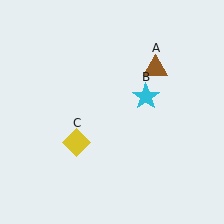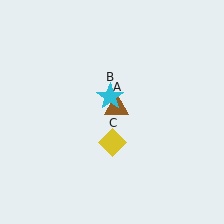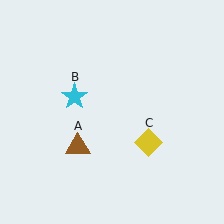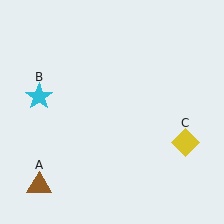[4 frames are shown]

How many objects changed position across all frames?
3 objects changed position: brown triangle (object A), cyan star (object B), yellow diamond (object C).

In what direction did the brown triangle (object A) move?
The brown triangle (object A) moved down and to the left.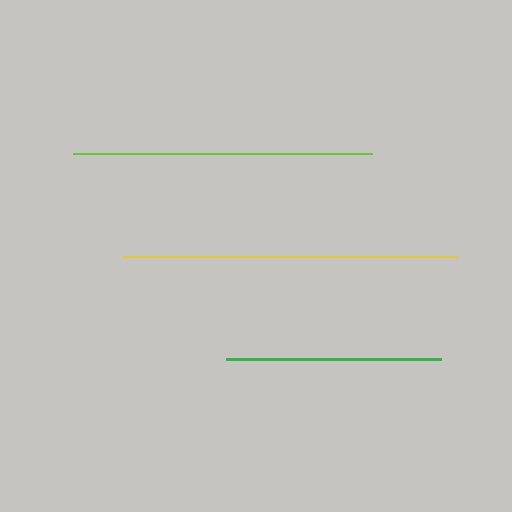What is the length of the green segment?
The green segment is approximately 215 pixels long.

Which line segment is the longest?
The yellow line is the longest at approximately 335 pixels.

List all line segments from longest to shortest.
From longest to shortest: yellow, lime, green.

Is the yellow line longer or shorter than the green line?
The yellow line is longer than the green line.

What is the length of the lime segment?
The lime segment is approximately 299 pixels long.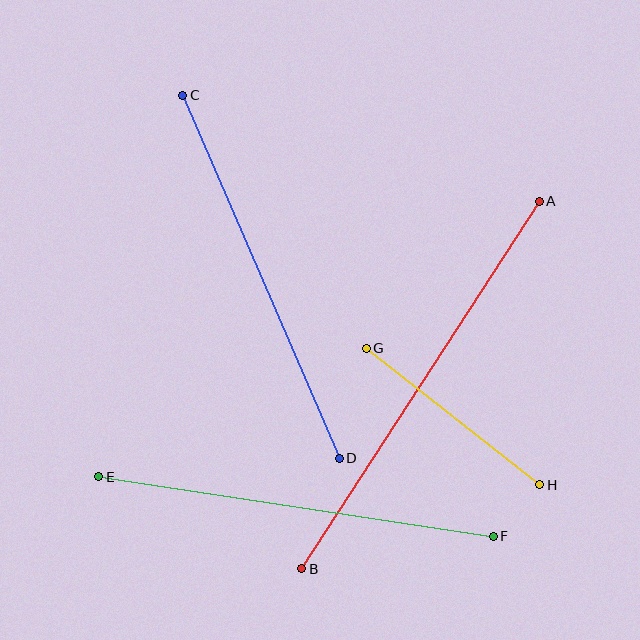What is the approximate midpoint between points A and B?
The midpoint is at approximately (420, 385) pixels.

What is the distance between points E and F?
The distance is approximately 399 pixels.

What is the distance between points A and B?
The distance is approximately 438 pixels.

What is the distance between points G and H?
The distance is approximately 221 pixels.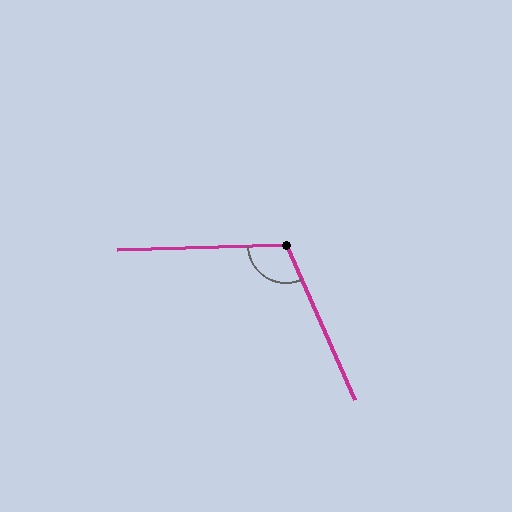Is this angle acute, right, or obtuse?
It is obtuse.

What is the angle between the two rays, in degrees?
Approximately 112 degrees.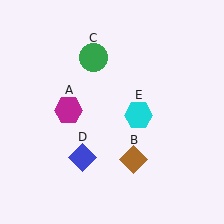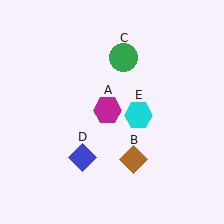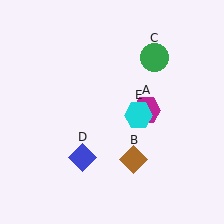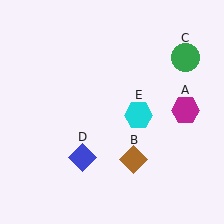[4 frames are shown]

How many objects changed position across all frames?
2 objects changed position: magenta hexagon (object A), green circle (object C).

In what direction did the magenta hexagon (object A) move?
The magenta hexagon (object A) moved right.